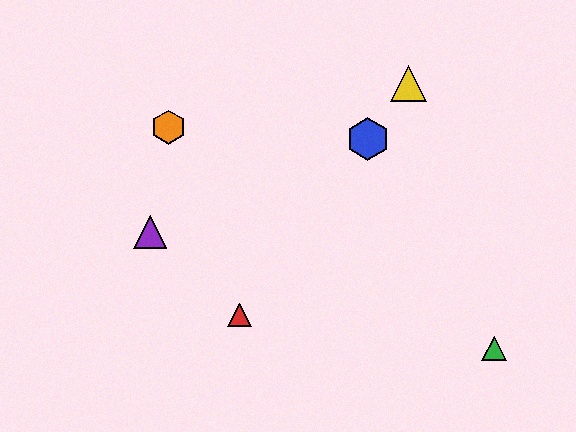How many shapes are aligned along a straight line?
3 shapes (the red triangle, the blue hexagon, the yellow triangle) are aligned along a straight line.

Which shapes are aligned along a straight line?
The red triangle, the blue hexagon, the yellow triangle are aligned along a straight line.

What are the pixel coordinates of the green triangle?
The green triangle is at (494, 349).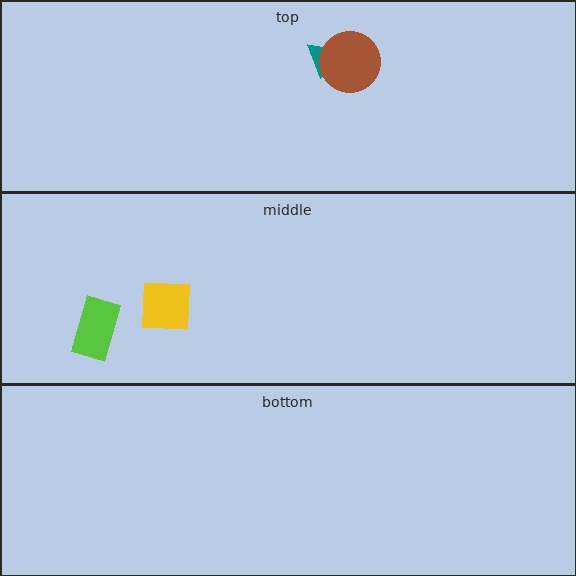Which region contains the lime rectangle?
The middle region.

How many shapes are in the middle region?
2.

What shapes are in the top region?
The teal triangle, the brown circle.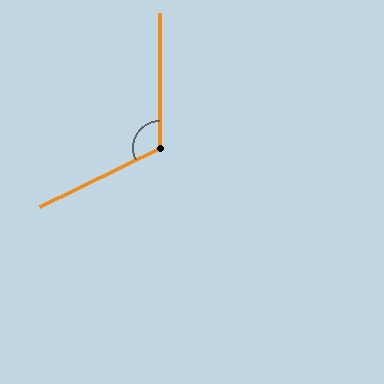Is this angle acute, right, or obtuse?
It is obtuse.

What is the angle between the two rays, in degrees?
Approximately 116 degrees.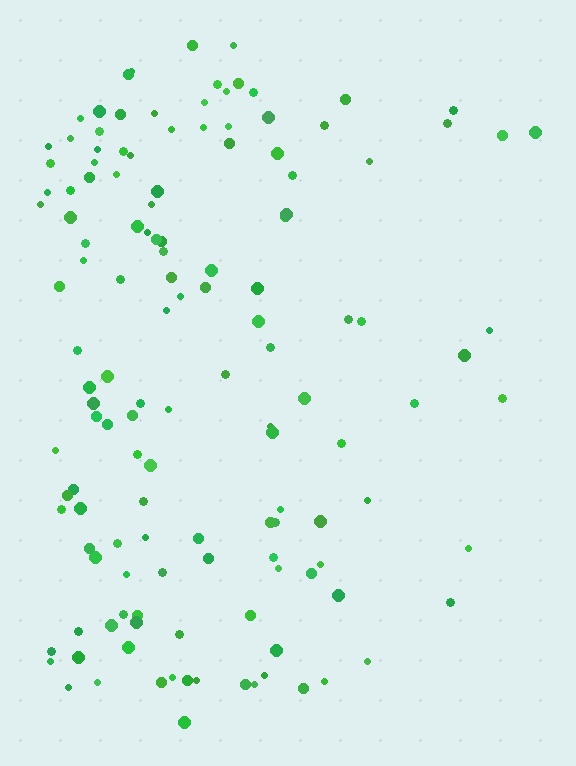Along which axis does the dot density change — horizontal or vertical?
Horizontal.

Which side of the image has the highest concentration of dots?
The left.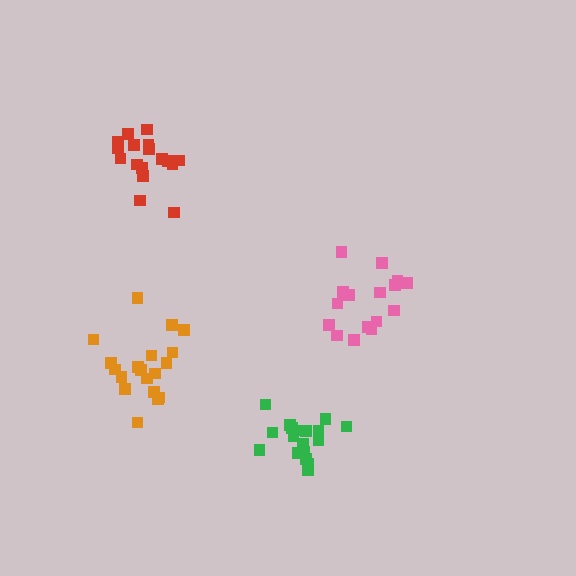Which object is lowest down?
The green cluster is bottommost.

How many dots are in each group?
Group 1: 17 dots, Group 2: 18 dots, Group 3: 19 dots, Group 4: 17 dots (71 total).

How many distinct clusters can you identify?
There are 4 distinct clusters.